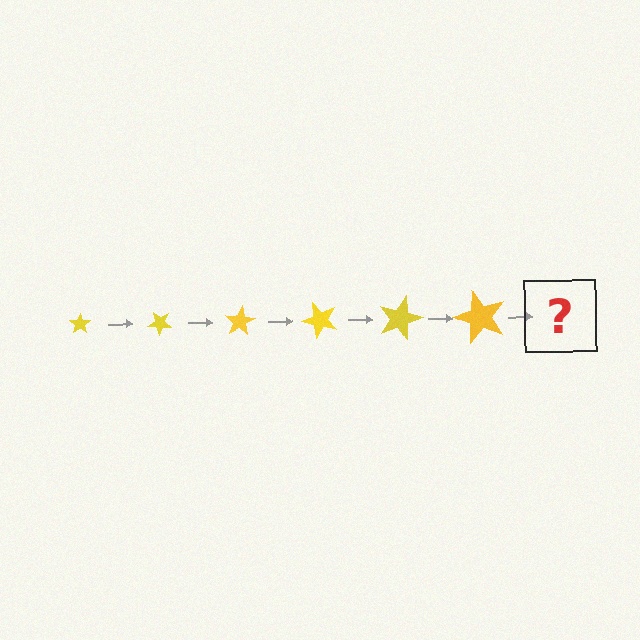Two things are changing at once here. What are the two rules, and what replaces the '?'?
The two rules are that the star grows larger each step and it rotates 40 degrees each step. The '?' should be a star, larger than the previous one and rotated 240 degrees from the start.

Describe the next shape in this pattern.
It should be a star, larger than the previous one and rotated 240 degrees from the start.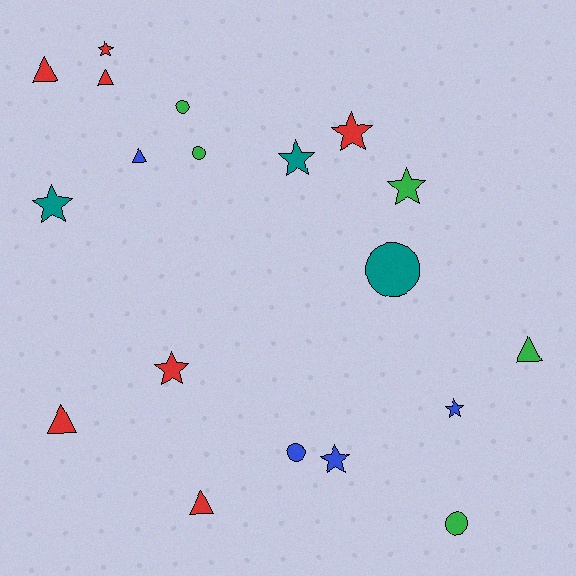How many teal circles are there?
There is 1 teal circle.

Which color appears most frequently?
Red, with 7 objects.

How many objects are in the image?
There are 19 objects.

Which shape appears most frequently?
Star, with 8 objects.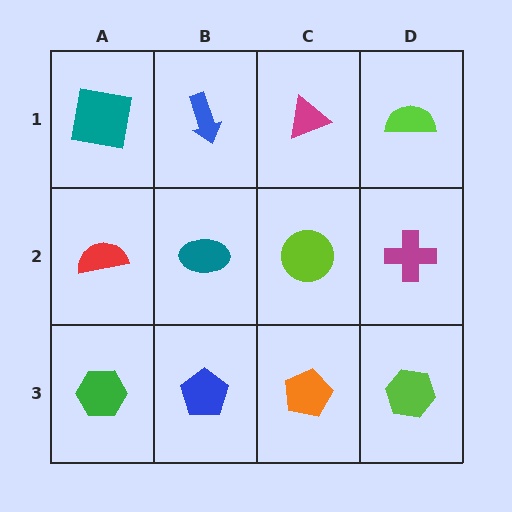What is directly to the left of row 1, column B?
A teal square.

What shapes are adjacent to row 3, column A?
A red semicircle (row 2, column A), a blue pentagon (row 3, column B).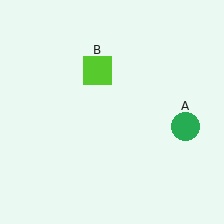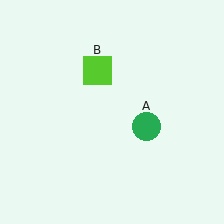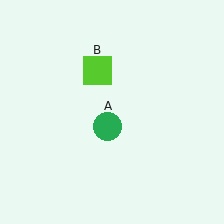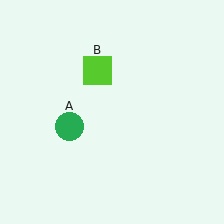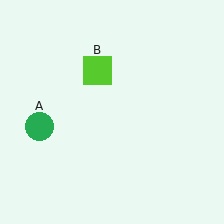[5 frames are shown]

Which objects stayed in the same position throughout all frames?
Lime square (object B) remained stationary.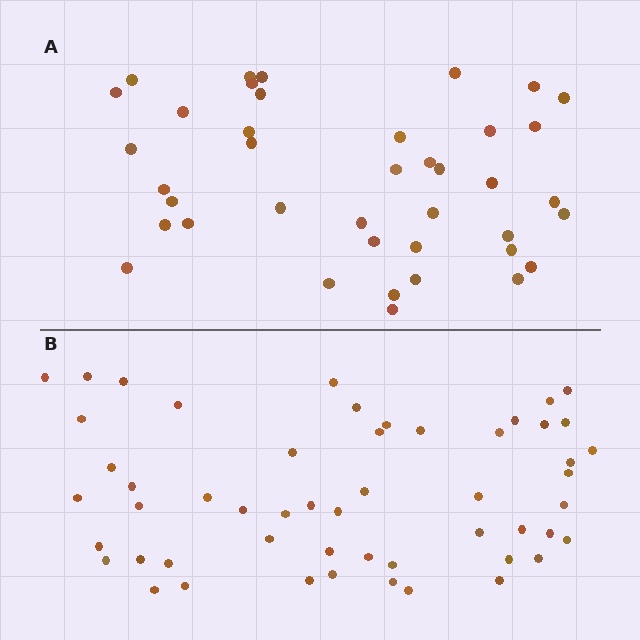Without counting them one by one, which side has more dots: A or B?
Region B (the bottom region) has more dots.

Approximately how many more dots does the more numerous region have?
Region B has approximately 15 more dots than region A.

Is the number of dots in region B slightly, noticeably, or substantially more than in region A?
Region B has noticeably more, but not dramatically so. The ratio is roughly 1.3 to 1.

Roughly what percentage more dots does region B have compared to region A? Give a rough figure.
About 30% more.